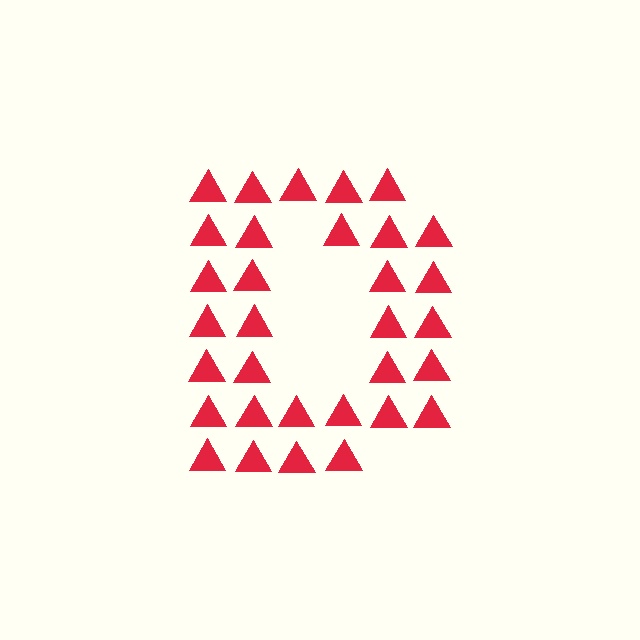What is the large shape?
The large shape is the letter D.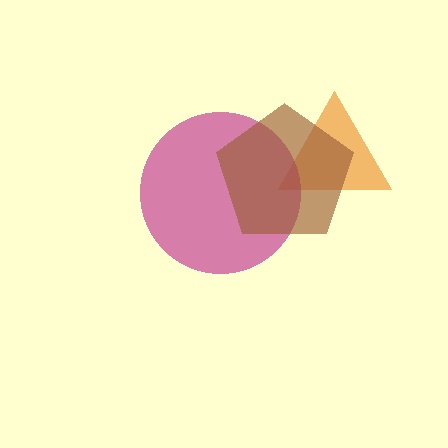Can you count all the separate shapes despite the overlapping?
Yes, there are 3 separate shapes.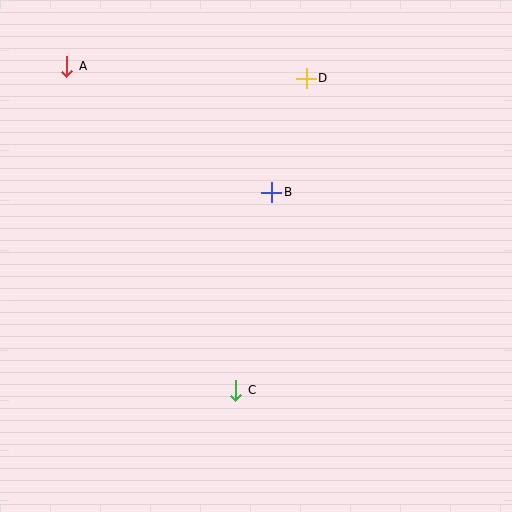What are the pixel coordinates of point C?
Point C is at (236, 390).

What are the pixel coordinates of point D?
Point D is at (306, 78).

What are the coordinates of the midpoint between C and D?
The midpoint between C and D is at (271, 234).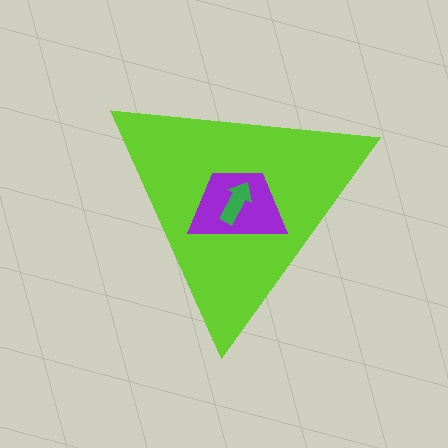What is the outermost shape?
The lime triangle.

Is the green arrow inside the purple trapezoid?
Yes.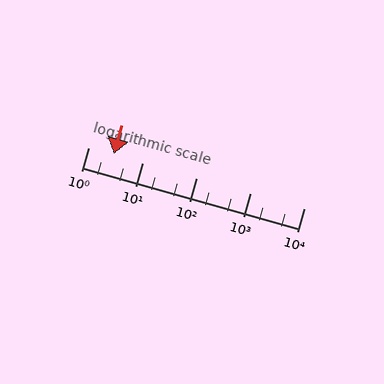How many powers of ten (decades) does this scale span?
The scale spans 4 decades, from 1 to 10000.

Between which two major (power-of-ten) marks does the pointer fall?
The pointer is between 1 and 10.